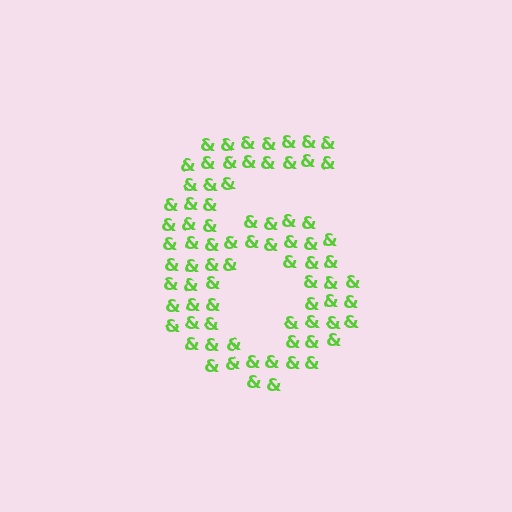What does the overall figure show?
The overall figure shows the digit 6.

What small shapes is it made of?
It is made of small ampersands.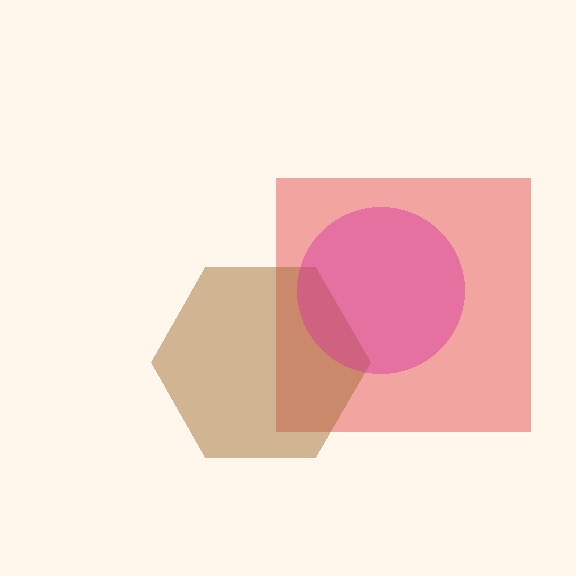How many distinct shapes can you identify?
There are 3 distinct shapes: a red square, a brown hexagon, a magenta circle.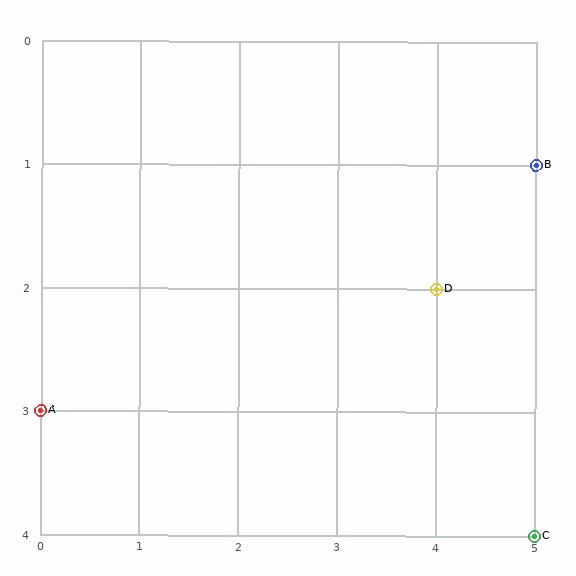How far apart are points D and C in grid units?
Points D and C are 1 column and 2 rows apart (about 2.2 grid units diagonally).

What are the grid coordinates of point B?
Point B is at grid coordinates (5, 1).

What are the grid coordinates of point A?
Point A is at grid coordinates (0, 3).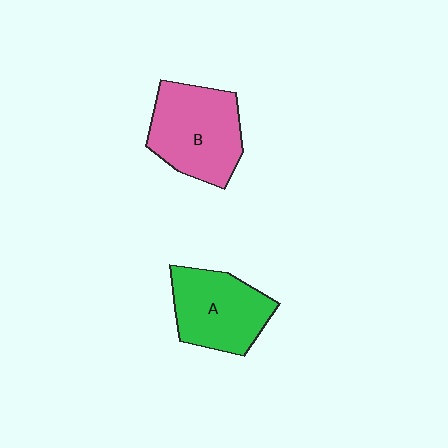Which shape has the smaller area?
Shape A (green).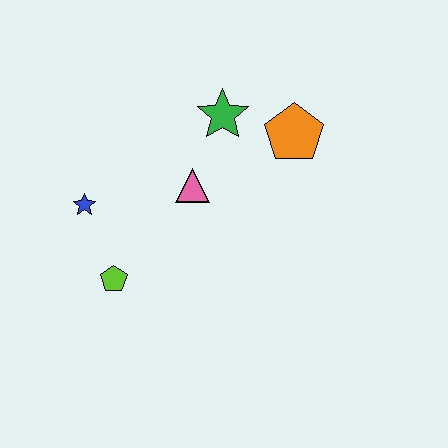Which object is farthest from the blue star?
The orange pentagon is farthest from the blue star.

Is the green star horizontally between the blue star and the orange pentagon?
Yes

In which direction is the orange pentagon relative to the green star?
The orange pentagon is to the right of the green star.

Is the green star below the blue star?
No